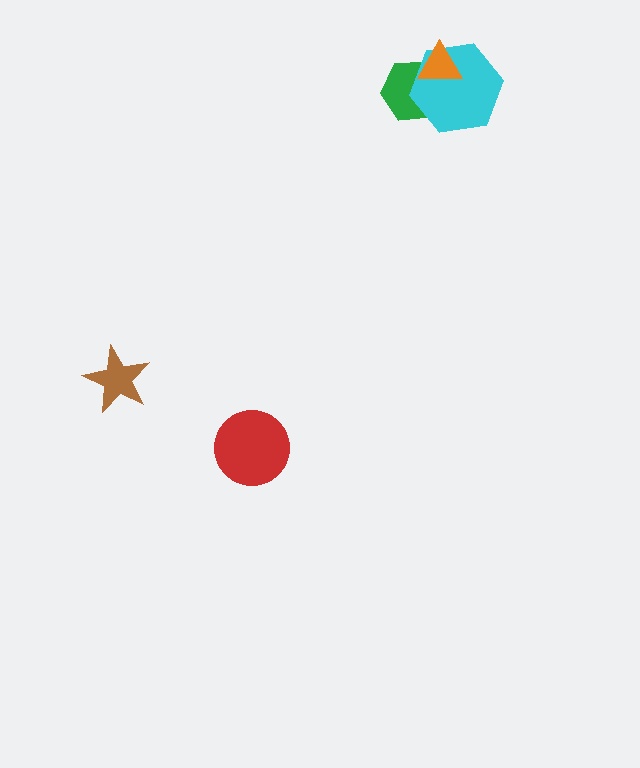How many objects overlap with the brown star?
0 objects overlap with the brown star.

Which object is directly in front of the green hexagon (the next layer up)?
The cyan hexagon is directly in front of the green hexagon.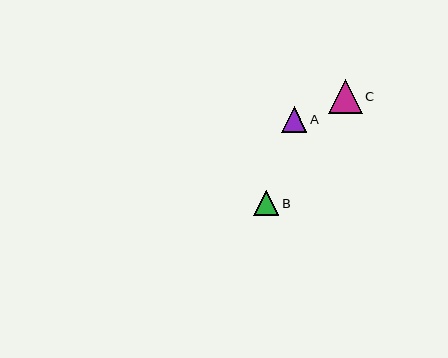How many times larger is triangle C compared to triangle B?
Triangle C is approximately 1.3 times the size of triangle B.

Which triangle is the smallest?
Triangle A is the smallest with a size of approximately 25 pixels.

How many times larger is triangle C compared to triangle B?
Triangle C is approximately 1.3 times the size of triangle B.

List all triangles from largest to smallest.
From largest to smallest: C, B, A.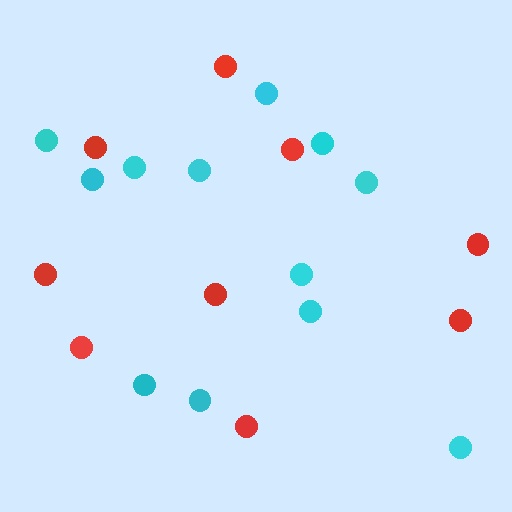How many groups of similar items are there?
There are 2 groups: one group of cyan circles (12) and one group of red circles (9).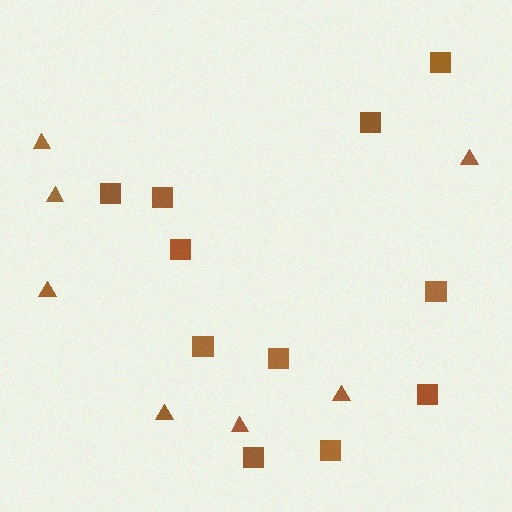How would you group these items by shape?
There are 2 groups: one group of squares (11) and one group of triangles (7).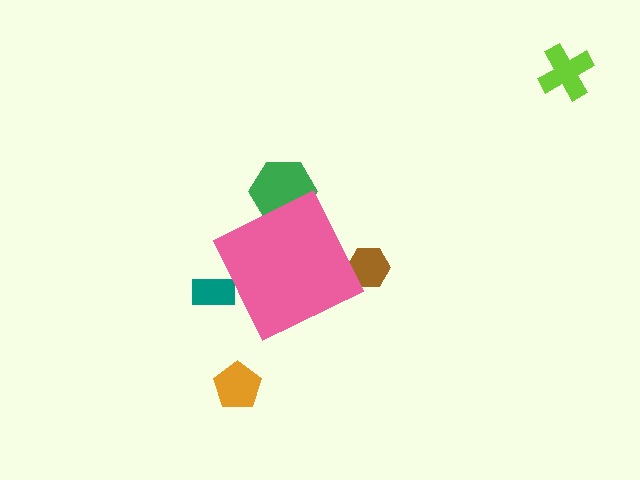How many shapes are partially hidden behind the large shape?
3 shapes are partially hidden.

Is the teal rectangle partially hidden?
Yes, the teal rectangle is partially hidden behind the pink diamond.